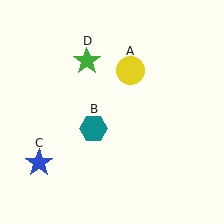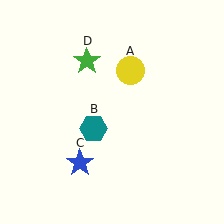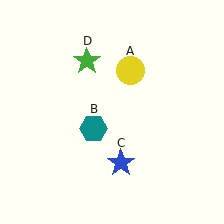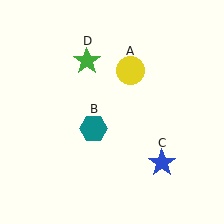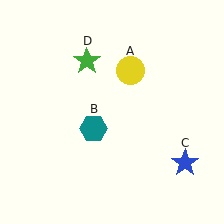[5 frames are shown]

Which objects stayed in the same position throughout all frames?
Yellow circle (object A) and teal hexagon (object B) and green star (object D) remained stationary.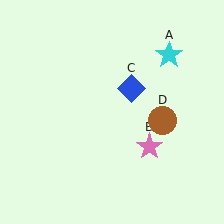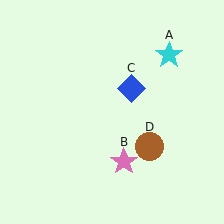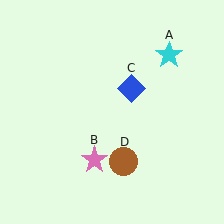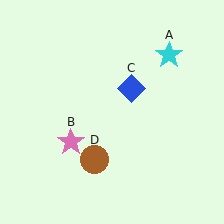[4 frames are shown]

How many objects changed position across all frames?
2 objects changed position: pink star (object B), brown circle (object D).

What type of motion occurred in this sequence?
The pink star (object B), brown circle (object D) rotated clockwise around the center of the scene.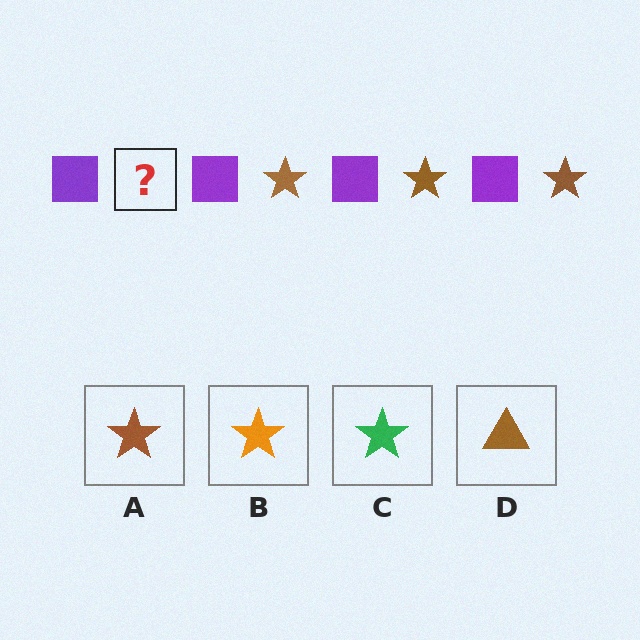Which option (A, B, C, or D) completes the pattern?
A.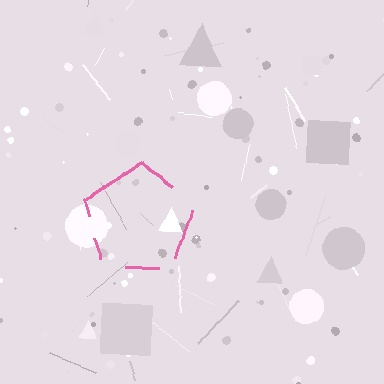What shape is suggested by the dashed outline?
The dashed outline suggests a pentagon.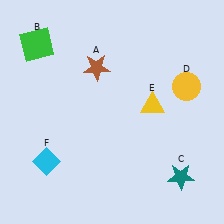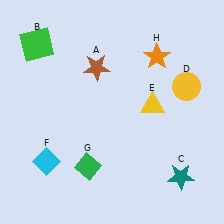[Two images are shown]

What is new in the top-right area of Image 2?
An orange star (H) was added in the top-right area of Image 2.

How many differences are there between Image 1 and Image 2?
There are 2 differences between the two images.